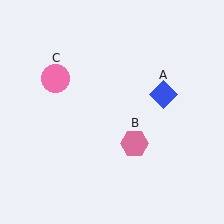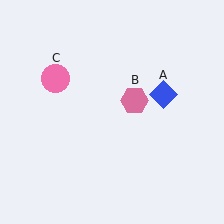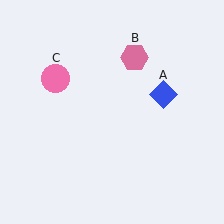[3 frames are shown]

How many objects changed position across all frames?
1 object changed position: pink hexagon (object B).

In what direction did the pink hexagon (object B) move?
The pink hexagon (object B) moved up.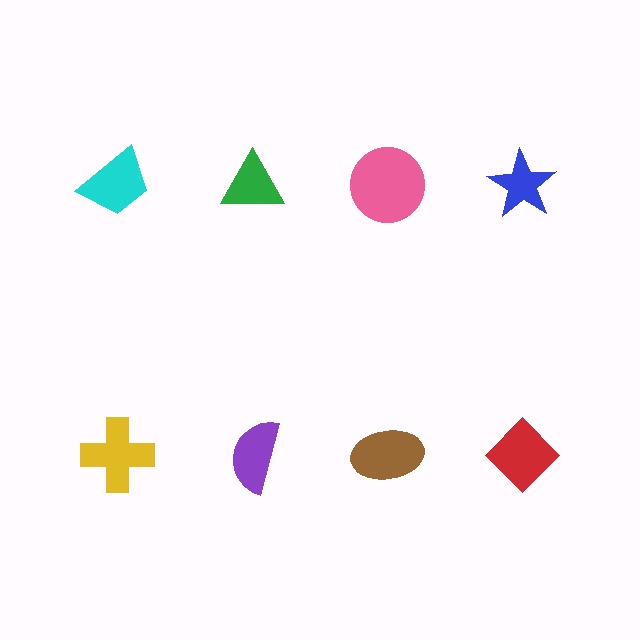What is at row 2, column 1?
A yellow cross.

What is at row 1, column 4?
A blue star.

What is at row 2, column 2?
A purple semicircle.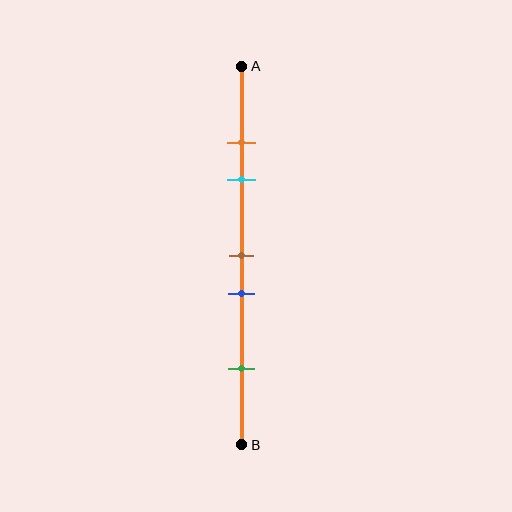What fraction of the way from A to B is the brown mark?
The brown mark is approximately 50% (0.5) of the way from A to B.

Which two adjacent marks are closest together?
The orange and cyan marks are the closest adjacent pair.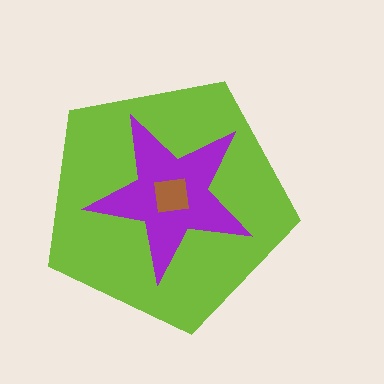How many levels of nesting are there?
3.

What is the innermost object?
The brown square.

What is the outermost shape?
The lime pentagon.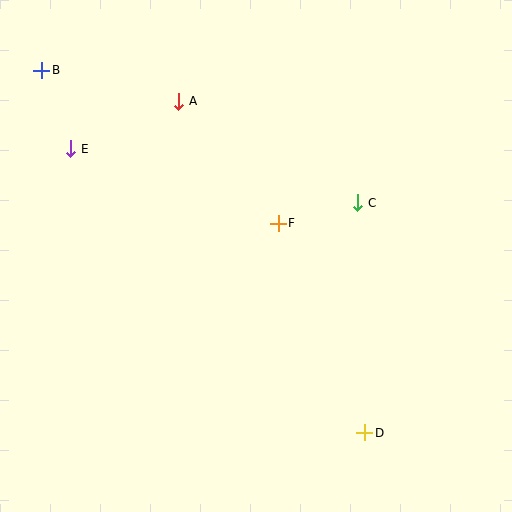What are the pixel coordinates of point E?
Point E is at (71, 149).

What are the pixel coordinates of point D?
Point D is at (365, 433).